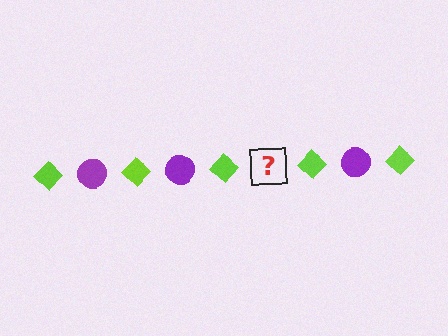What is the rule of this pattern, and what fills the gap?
The rule is that the pattern alternates between lime diamond and purple circle. The gap should be filled with a purple circle.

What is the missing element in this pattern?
The missing element is a purple circle.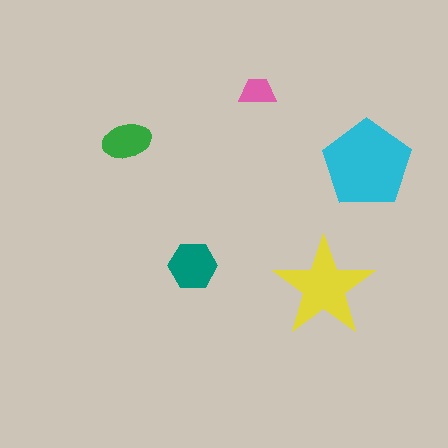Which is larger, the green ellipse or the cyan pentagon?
The cyan pentagon.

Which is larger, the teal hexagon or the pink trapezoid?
The teal hexagon.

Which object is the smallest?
The pink trapezoid.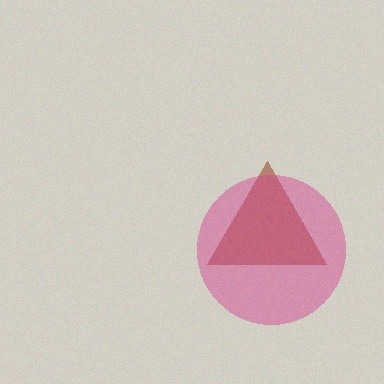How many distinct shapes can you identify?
There are 2 distinct shapes: a brown triangle, a magenta circle.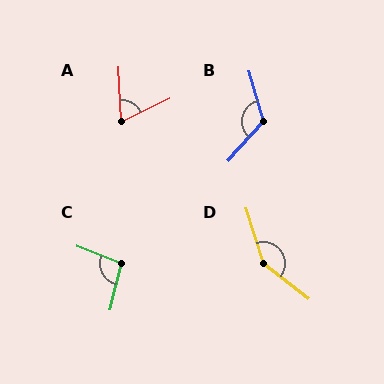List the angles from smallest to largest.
A (67°), C (97°), B (122°), D (146°).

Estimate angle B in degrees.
Approximately 122 degrees.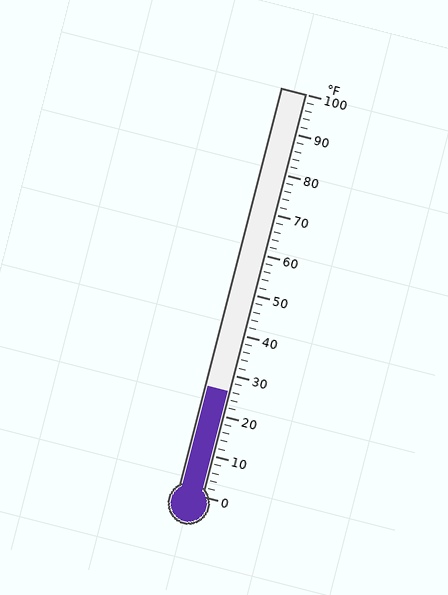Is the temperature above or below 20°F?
The temperature is above 20°F.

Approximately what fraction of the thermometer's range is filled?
The thermometer is filled to approximately 25% of its range.